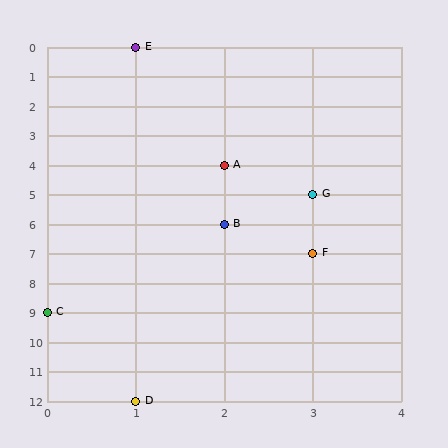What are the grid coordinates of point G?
Point G is at grid coordinates (3, 5).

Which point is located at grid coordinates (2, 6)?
Point B is at (2, 6).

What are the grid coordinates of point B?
Point B is at grid coordinates (2, 6).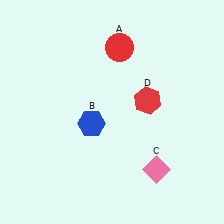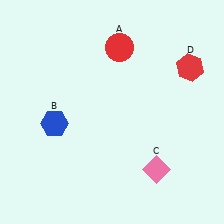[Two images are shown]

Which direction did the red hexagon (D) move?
The red hexagon (D) moved right.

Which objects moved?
The objects that moved are: the blue hexagon (B), the red hexagon (D).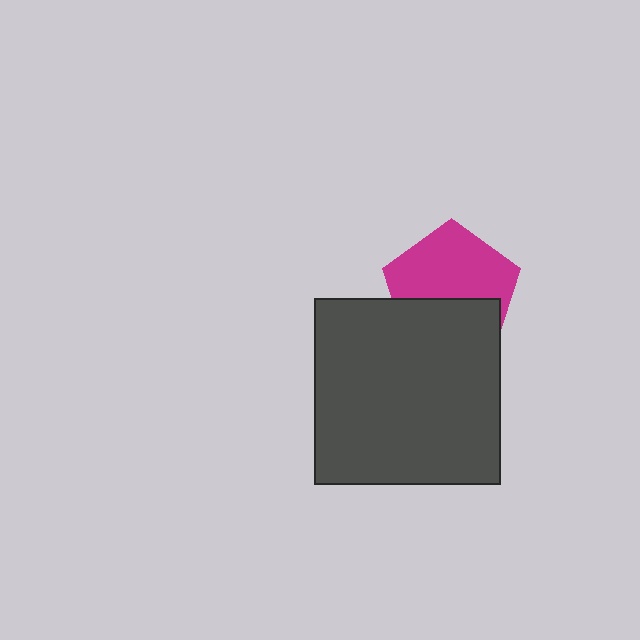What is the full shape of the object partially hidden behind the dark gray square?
The partially hidden object is a magenta pentagon.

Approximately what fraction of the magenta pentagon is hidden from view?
Roughly 41% of the magenta pentagon is hidden behind the dark gray square.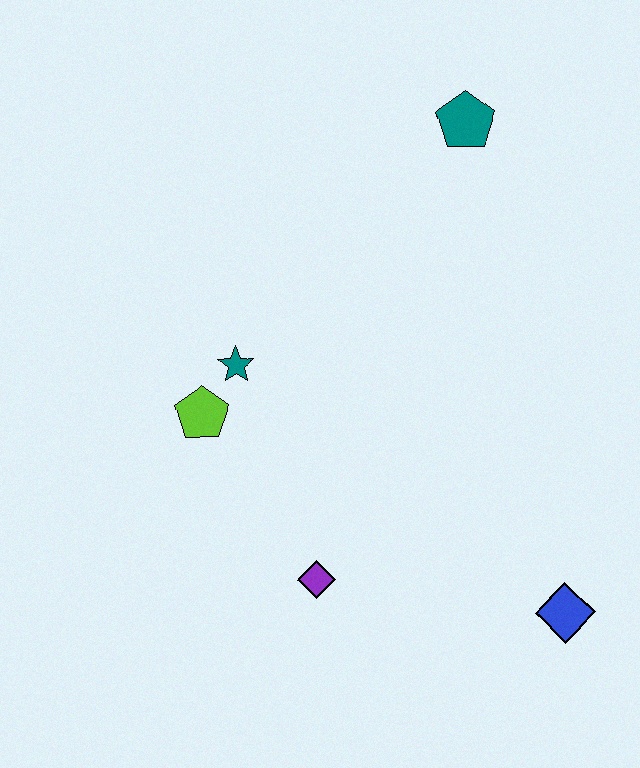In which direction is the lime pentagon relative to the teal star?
The lime pentagon is below the teal star.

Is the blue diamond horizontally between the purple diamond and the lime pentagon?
No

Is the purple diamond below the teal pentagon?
Yes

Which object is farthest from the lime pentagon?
The blue diamond is farthest from the lime pentagon.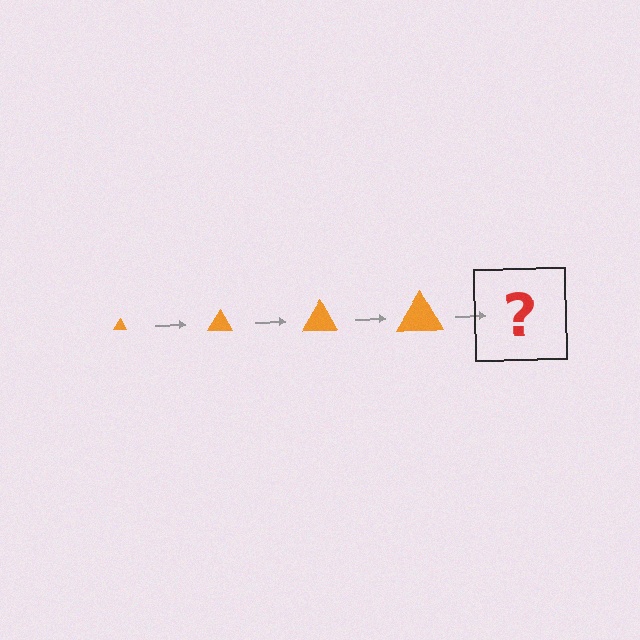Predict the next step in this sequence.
The next step is an orange triangle, larger than the previous one.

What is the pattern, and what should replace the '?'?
The pattern is that the triangle gets progressively larger each step. The '?' should be an orange triangle, larger than the previous one.